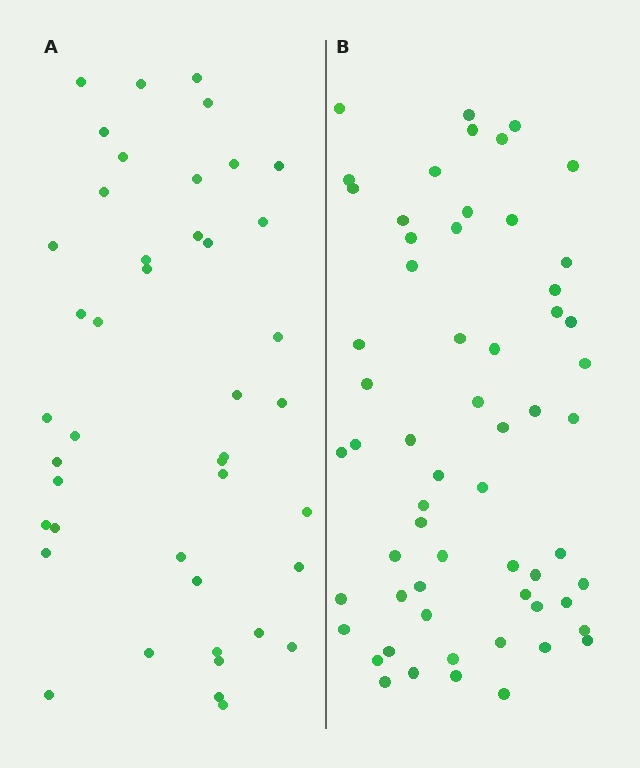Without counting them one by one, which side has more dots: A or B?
Region B (the right region) has more dots.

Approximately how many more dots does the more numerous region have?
Region B has approximately 15 more dots than region A.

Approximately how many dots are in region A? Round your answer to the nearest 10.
About 40 dots. (The exact count is 43, which rounds to 40.)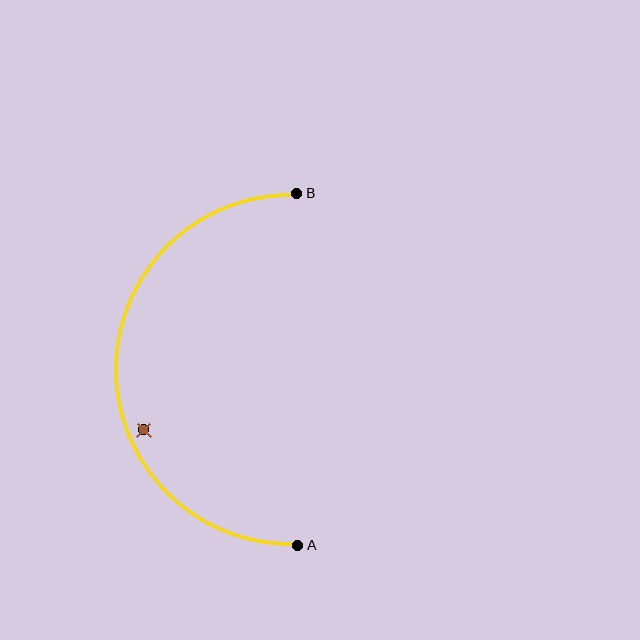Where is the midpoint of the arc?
The arc midpoint is the point on the curve farthest from the straight line joining A and B. It sits to the left of that line.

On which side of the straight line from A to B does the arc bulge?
The arc bulges to the left of the straight line connecting A and B.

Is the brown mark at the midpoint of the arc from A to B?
No — the brown mark does not lie on the arc at all. It sits slightly inside the curve.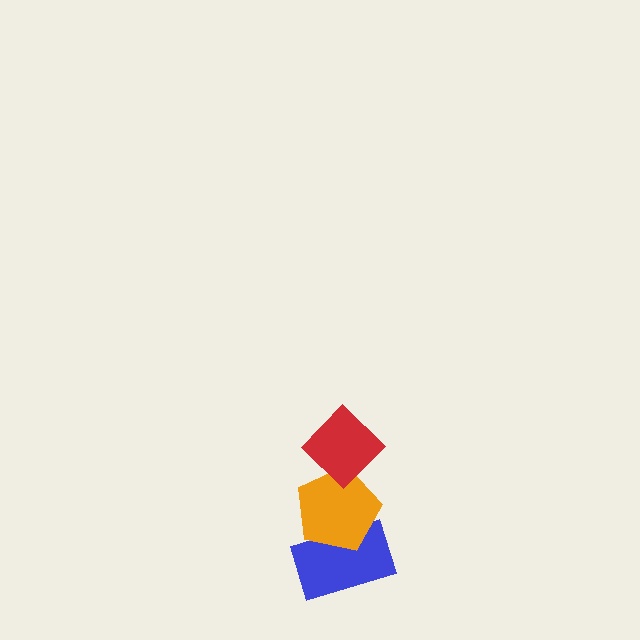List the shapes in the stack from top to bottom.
From top to bottom: the red diamond, the orange pentagon, the blue rectangle.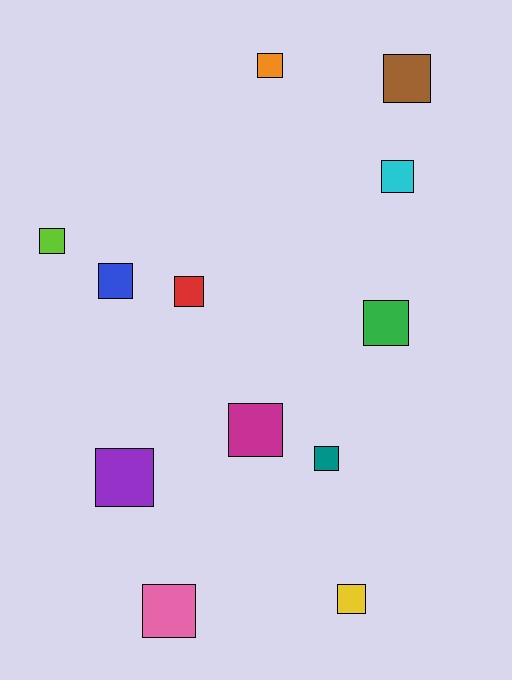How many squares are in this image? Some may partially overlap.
There are 12 squares.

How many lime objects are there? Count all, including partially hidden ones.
There is 1 lime object.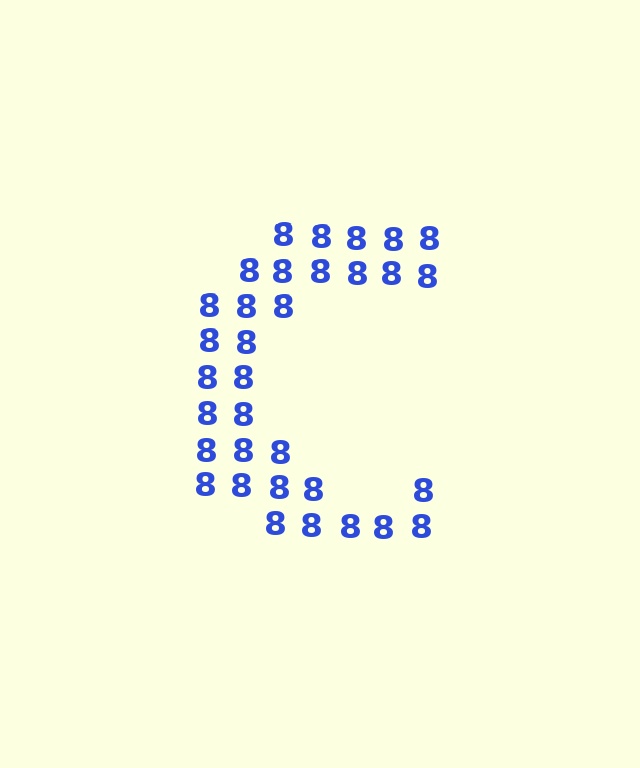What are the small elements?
The small elements are digit 8's.